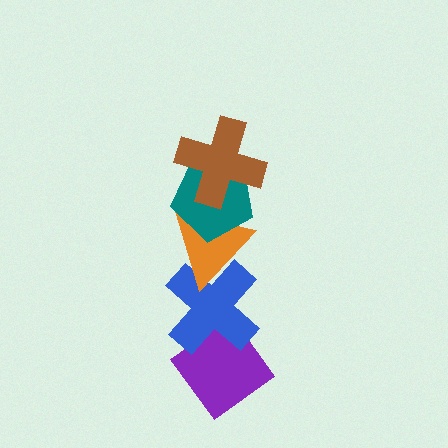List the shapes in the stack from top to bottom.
From top to bottom: the brown cross, the teal pentagon, the orange triangle, the blue cross, the purple diamond.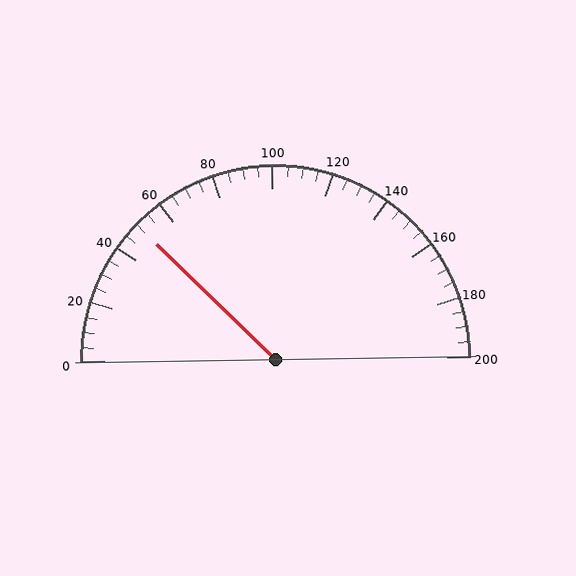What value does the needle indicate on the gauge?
The needle indicates approximately 50.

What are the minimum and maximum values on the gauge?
The gauge ranges from 0 to 200.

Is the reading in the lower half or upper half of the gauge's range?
The reading is in the lower half of the range (0 to 200).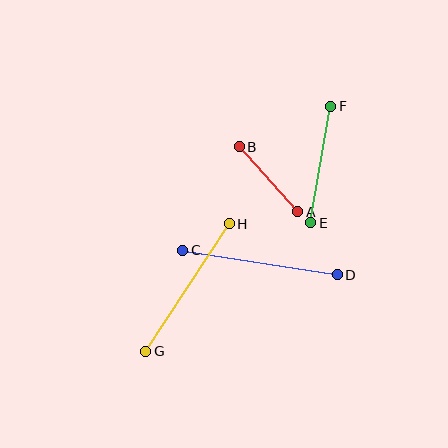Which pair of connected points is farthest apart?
Points C and D are farthest apart.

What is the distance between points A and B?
The distance is approximately 88 pixels.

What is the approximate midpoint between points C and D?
The midpoint is at approximately (260, 262) pixels.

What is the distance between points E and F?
The distance is approximately 118 pixels.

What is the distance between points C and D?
The distance is approximately 156 pixels.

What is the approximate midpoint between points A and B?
The midpoint is at approximately (268, 179) pixels.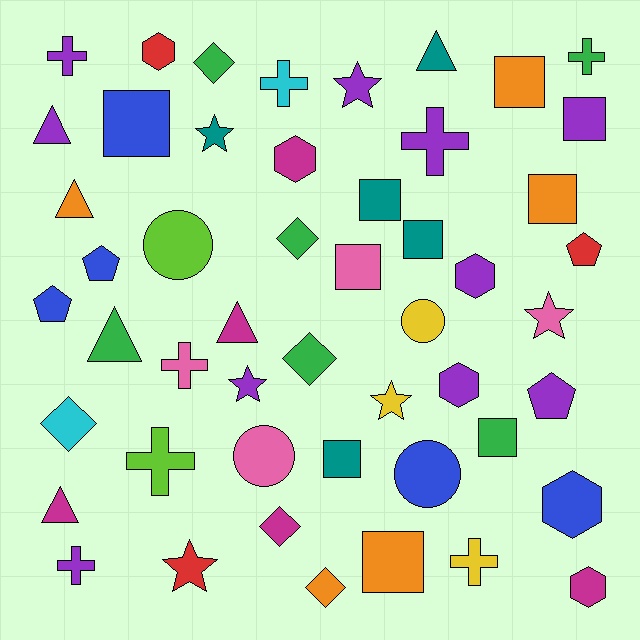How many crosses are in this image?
There are 8 crosses.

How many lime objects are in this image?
There are 2 lime objects.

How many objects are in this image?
There are 50 objects.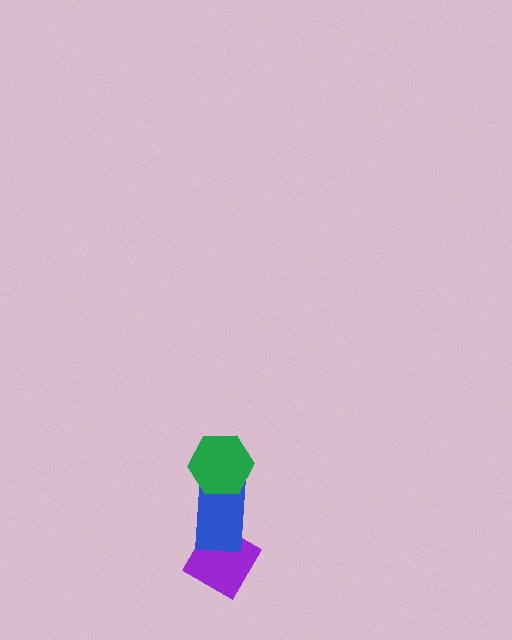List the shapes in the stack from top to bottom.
From top to bottom: the green hexagon, the blue rectangle, the purple diamond.